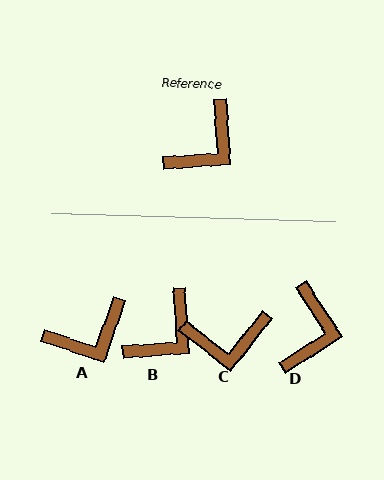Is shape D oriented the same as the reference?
No, it is off by about 29 degrees.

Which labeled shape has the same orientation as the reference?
B.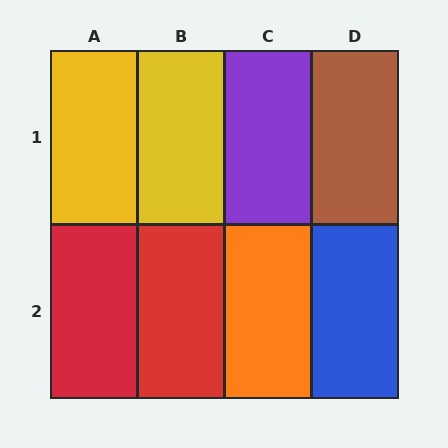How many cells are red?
2 cells are red.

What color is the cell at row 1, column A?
Yellow.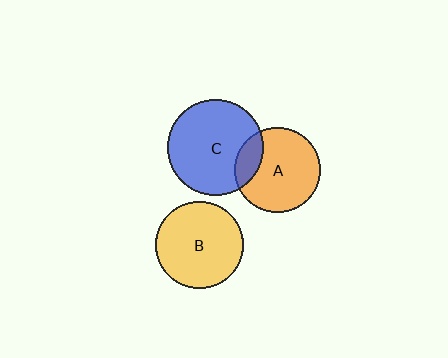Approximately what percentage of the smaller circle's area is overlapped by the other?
Approximately 20%.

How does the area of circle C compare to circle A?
Approximately 1.3 times.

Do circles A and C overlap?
Yes.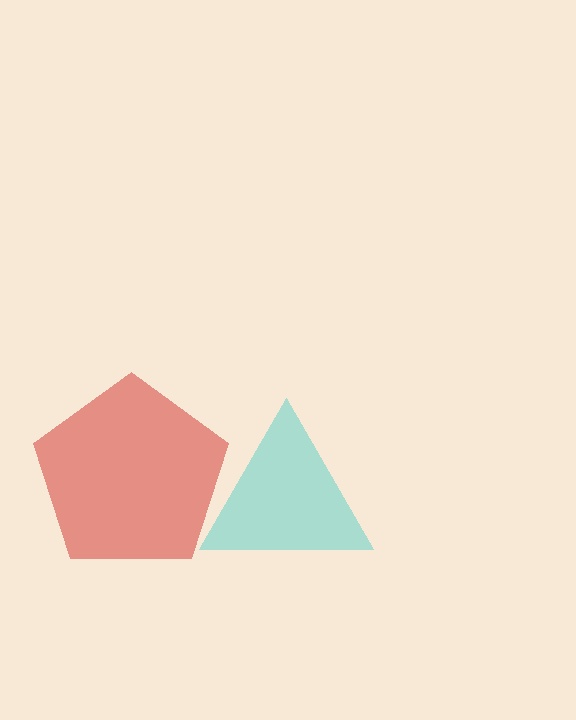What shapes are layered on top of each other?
The layered shapes are: a cyan triangle, a red pentagon.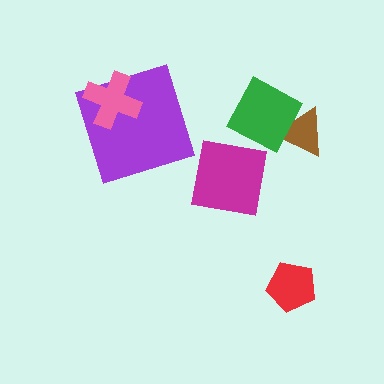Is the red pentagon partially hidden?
No, no other shape covers it.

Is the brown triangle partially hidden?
Yes, it is partially covered by another shape.